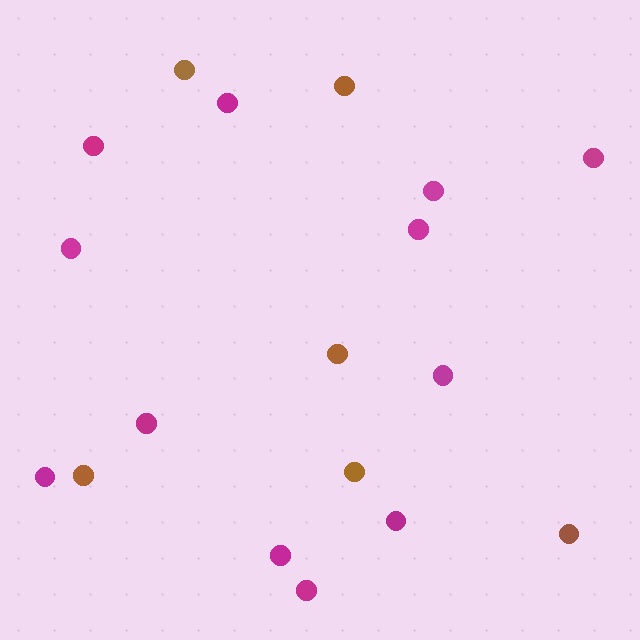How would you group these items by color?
There are 2 groups: one group of magenta circles (12) and one group of brown circles (6).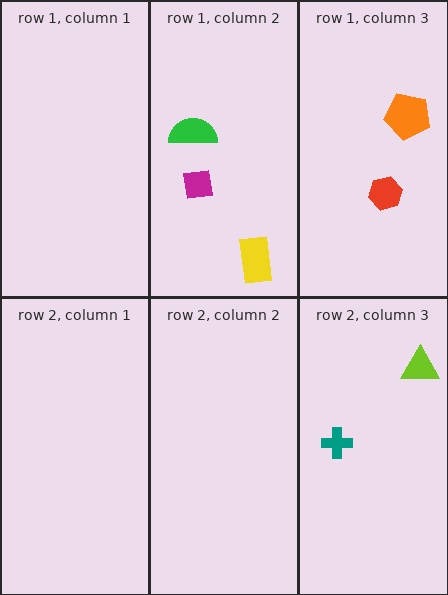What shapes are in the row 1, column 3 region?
The orange pentagon, the red hexagon.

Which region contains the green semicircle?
The row 1, column 2 region.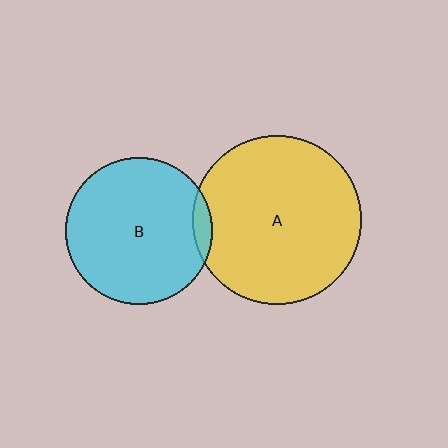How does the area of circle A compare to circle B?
Approximately 1.3 times.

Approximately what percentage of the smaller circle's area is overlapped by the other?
Approximately 5%.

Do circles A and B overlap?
Yes.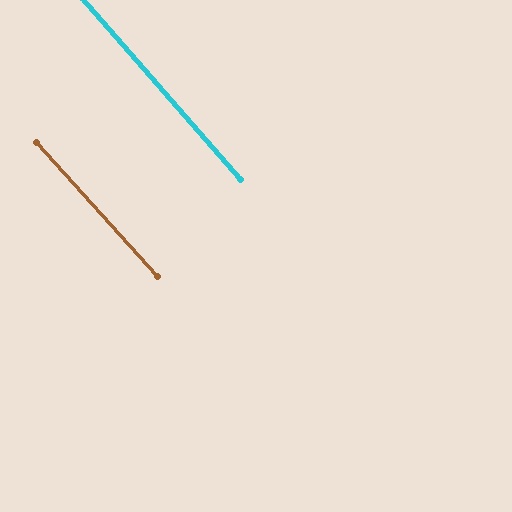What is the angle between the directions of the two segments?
Approximately 1 degree.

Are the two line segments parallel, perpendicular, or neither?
Parallel — their directions differ by only 1.0°.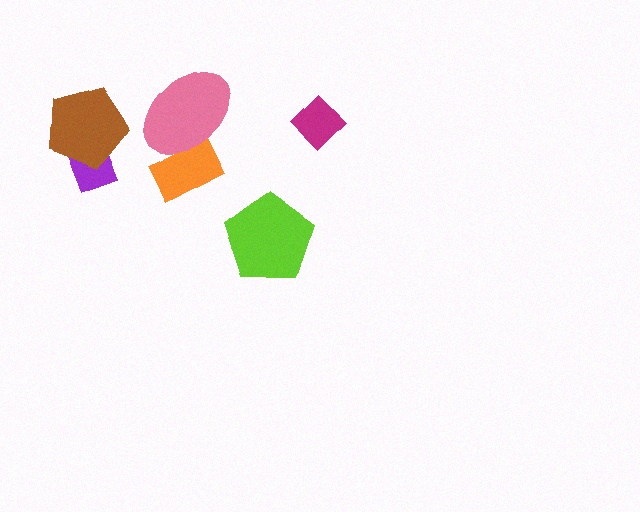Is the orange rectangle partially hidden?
Yes, it is partially covered by another shape.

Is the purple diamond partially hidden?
Yes, it is partially covered by another shape.